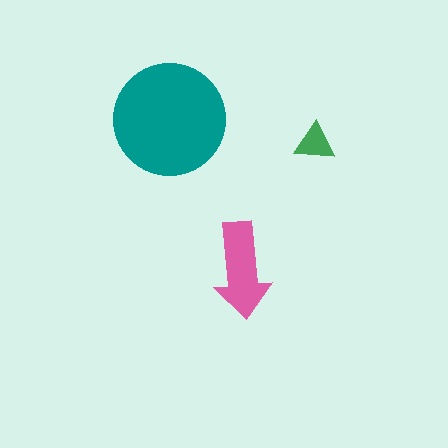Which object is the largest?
The teal circle.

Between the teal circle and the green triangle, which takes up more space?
The teal circle.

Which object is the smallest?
The green triangle.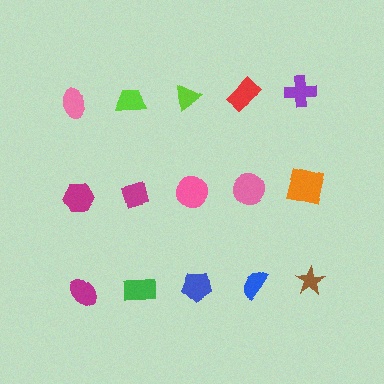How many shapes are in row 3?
5 shapes.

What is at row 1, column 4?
A red rectangle.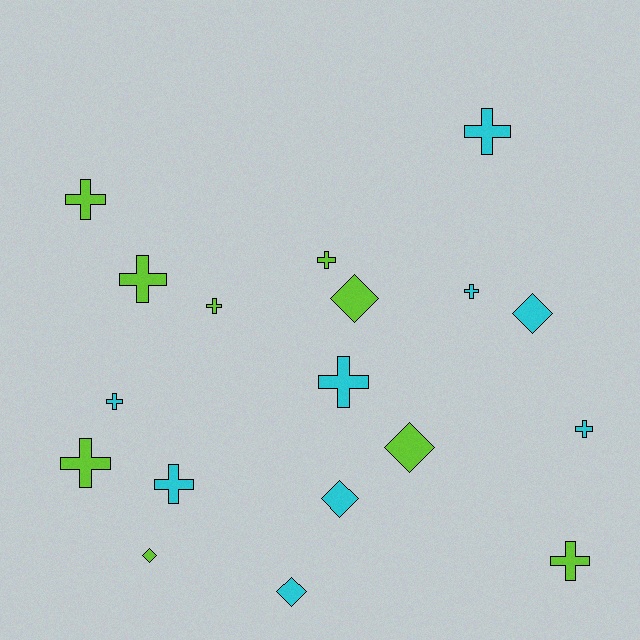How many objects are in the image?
There are 18 objects.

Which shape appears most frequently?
Cross, with 12 objects.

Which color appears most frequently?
Lime, with 9 objects.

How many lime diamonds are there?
There are 3 lime diamonds.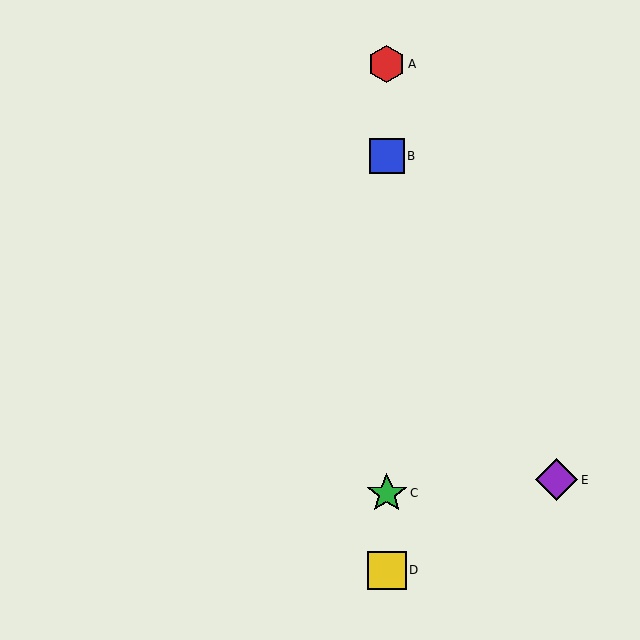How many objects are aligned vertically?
4 objects (A, B, C, D) are aligned vertically.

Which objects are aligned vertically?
Objects A, B, C, D are aligned vertically.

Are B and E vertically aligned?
No, B is at x≈387 and E is at x≈556.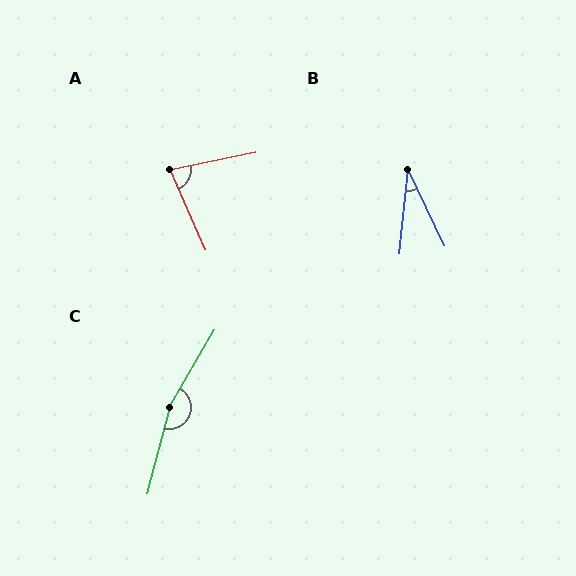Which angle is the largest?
C, at approximately 164 degrees.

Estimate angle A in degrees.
Approximately 78 degrees.